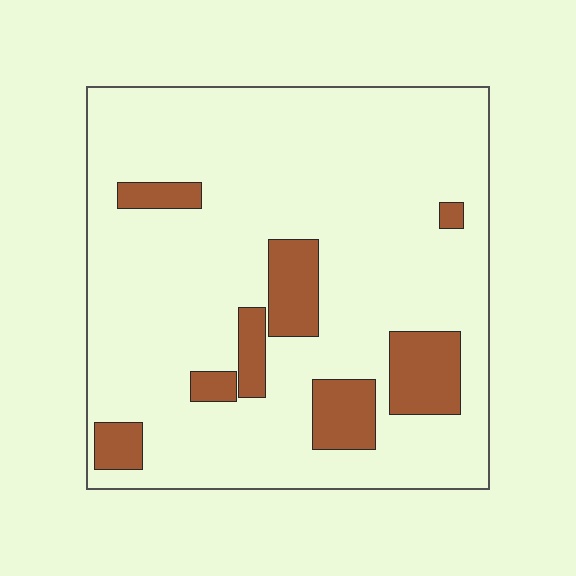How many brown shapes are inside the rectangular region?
8.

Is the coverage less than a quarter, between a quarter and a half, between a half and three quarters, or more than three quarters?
Less than a quarter.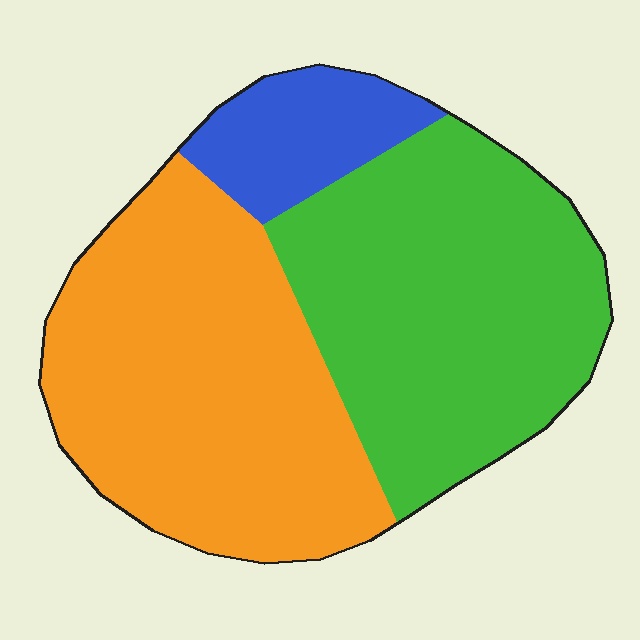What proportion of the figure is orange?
Orange covers about 45% of the figure.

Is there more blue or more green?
Green.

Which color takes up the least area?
Blue, at roughly 10%.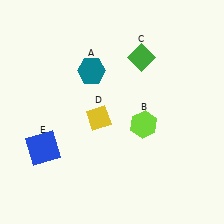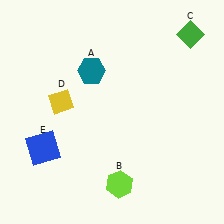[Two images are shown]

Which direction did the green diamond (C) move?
The green diamond (C) moved right.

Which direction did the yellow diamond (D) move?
The yellow diamond (D) moved left.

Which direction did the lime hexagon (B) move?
The lime hexagon (B) moved down.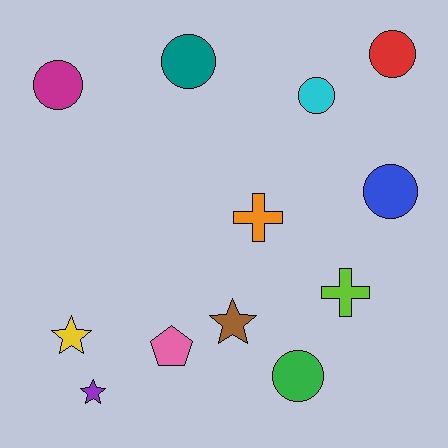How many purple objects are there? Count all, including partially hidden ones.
There is 1 purple object.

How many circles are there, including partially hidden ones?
There are 6 circles.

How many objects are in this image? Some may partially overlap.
There are 12 objects.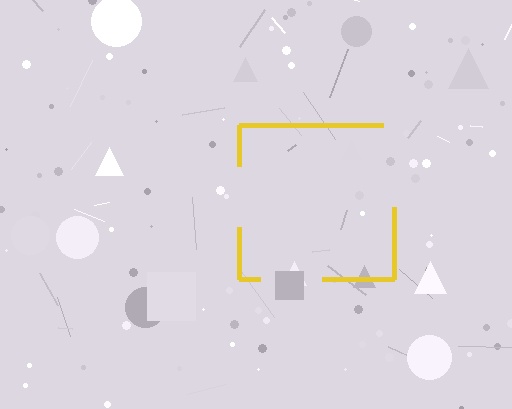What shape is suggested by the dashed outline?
The dashed outline suggests a square.